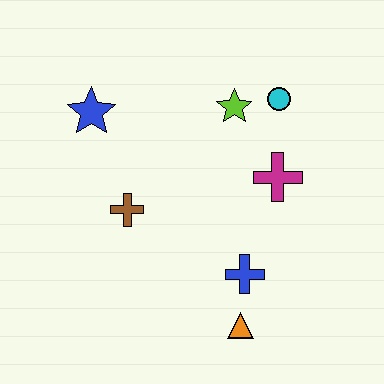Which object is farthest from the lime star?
The orange triangle is farthest from the lime star.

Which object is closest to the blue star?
The brown cross is closest to the blue star.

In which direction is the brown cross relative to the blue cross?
The brown cross is to the left of the blue cross.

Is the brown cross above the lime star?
No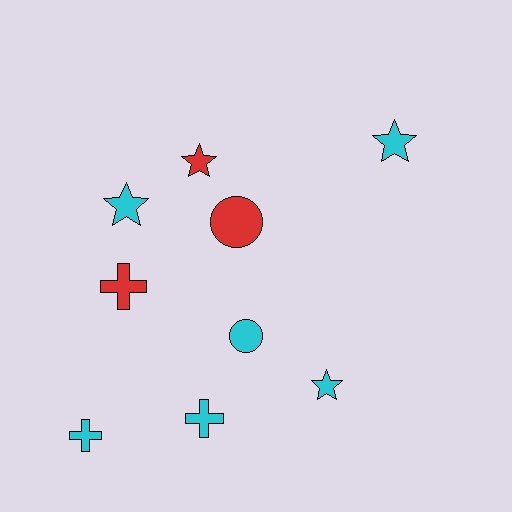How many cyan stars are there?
There are 3 cyan stars.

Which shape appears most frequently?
Star, with 4 objects.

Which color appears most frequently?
Cyan, with 6 objects.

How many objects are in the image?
There are 9 objects.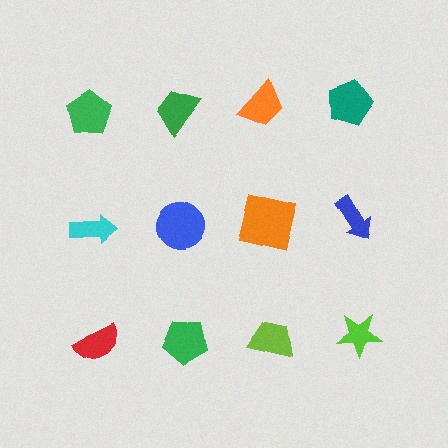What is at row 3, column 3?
A lime trapezoid.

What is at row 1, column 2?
A green trapezoid.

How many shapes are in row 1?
4 shapes.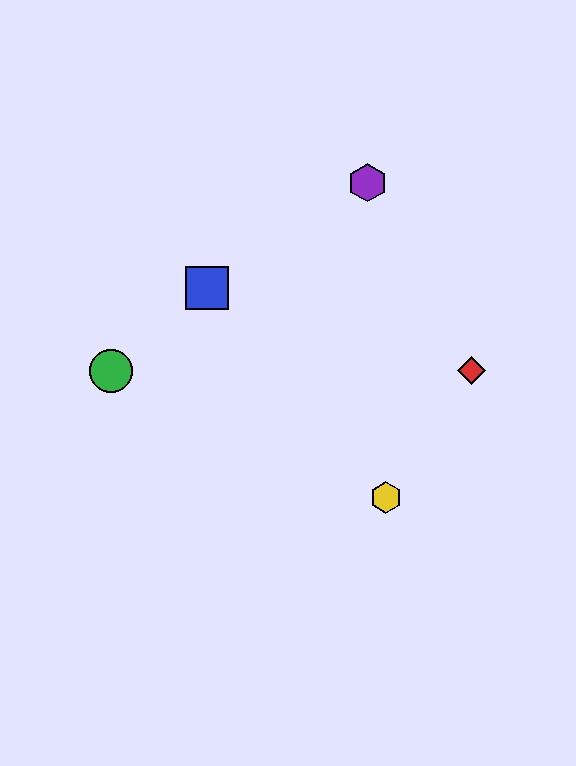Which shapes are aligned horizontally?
The red diamond, the green circle are aligned horizontally.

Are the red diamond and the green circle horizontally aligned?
Yes, both are at y≈371.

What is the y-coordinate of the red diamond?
The red diamond is at y≈371.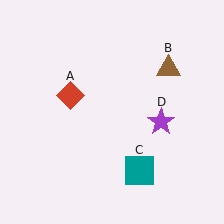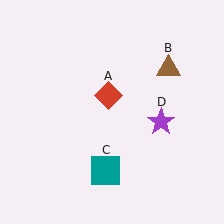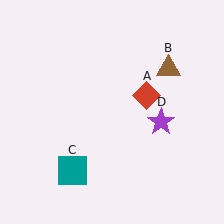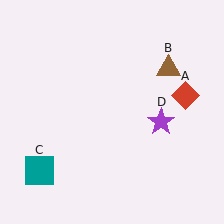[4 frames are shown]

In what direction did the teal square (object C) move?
The teal square (object C) moved left.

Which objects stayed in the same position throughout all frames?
Brown triangle (object B) and purple star (object D) remained stationary.